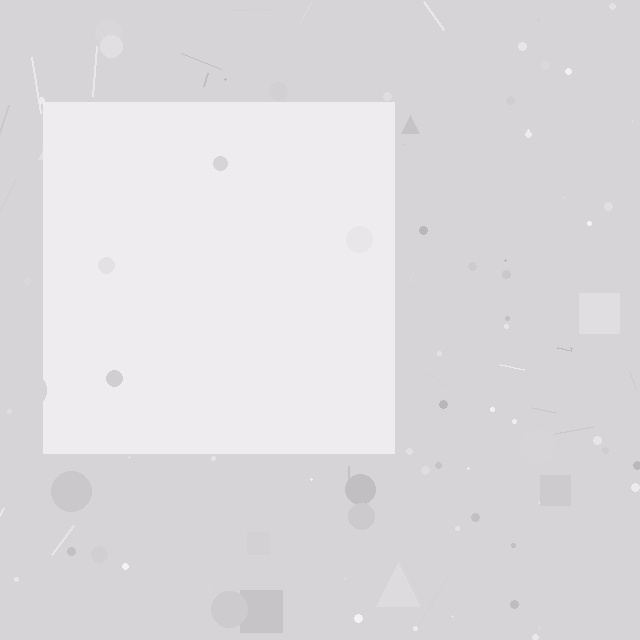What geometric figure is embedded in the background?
A square is embedded in the background.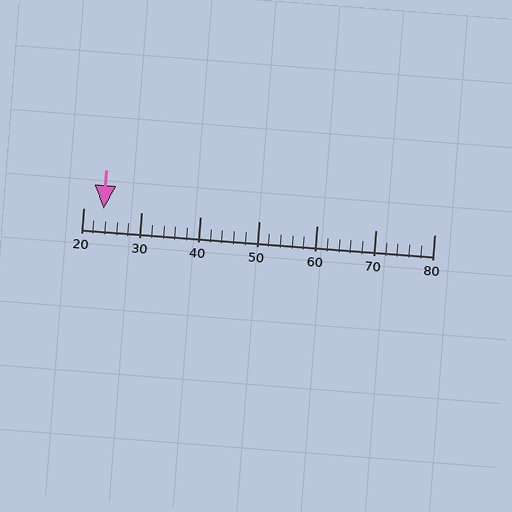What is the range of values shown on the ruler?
The ruler shows values from 20 to 80.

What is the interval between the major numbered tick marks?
The major tick marks are spaced 10 units apart.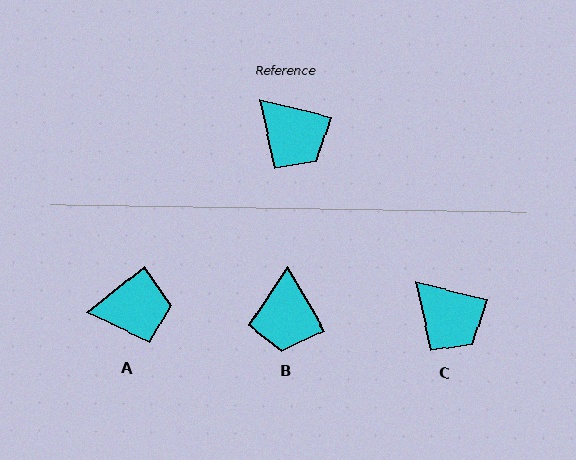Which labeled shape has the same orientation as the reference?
C.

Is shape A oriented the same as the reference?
No, it is off by about 52 degrees.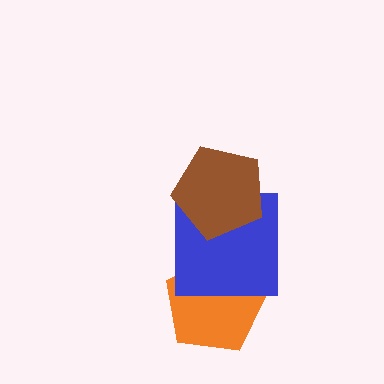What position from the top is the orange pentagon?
The orange pentagon is 3rd from the top.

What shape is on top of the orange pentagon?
The blue square is on top of the orange pentagon.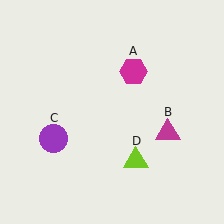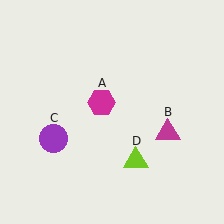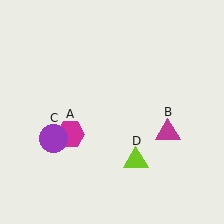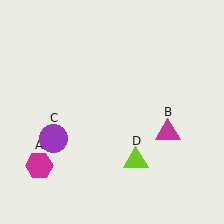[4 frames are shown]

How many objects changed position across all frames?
1 object changed position: magenta hexagon (object A).